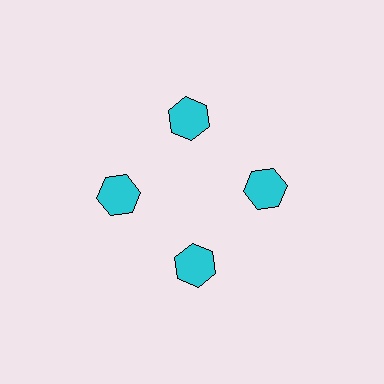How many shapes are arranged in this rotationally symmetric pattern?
There are 4 shapes, arranged in 4 groups of 1.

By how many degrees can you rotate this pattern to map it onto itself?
The pattern maps onto itself every 90 degrees of rotation.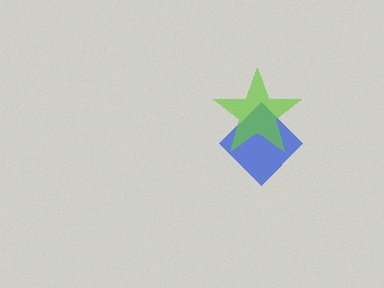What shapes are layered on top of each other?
The layered shapes are: a blue diamond, a lime star.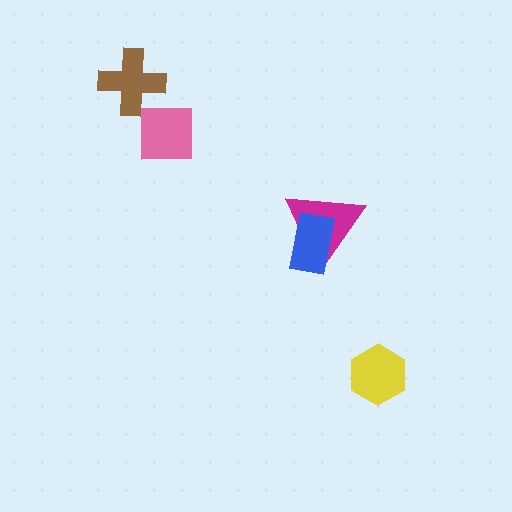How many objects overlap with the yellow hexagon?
0 objects overlap with the yellow hexagon.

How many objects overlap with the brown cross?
0 objects overlap with the brown cross.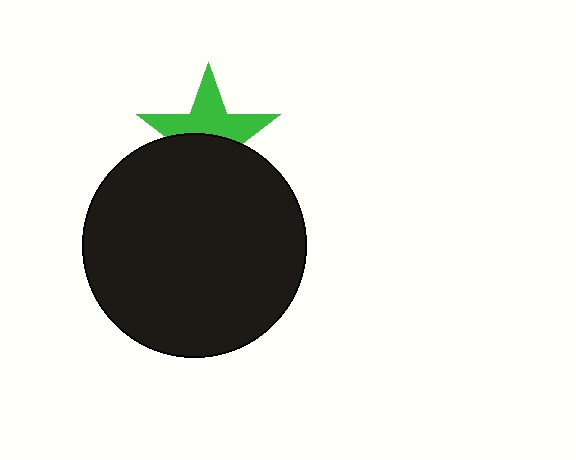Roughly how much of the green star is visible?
About half of it is visible (roughly 52%).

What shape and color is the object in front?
The object in front is a black circle.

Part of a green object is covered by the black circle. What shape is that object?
It is a star.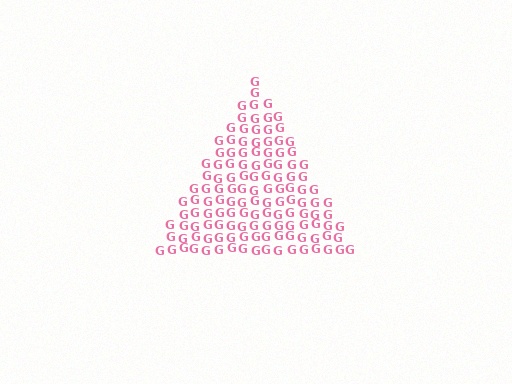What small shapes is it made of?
It is made of small letter G's.